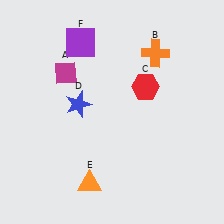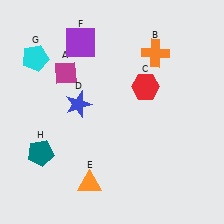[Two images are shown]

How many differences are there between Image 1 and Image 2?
There are 2 differences between the two images.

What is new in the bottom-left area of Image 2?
A teal pentagon (H) was added in the bottom-left area of Image 2.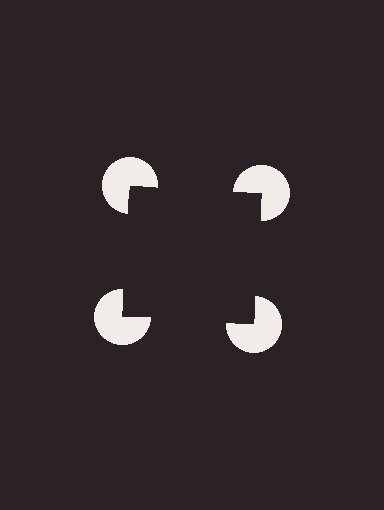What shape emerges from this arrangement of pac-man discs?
An illusory square — its edges are inferred from the aligned wedge cuts in the pac-man discs, not physically drawn.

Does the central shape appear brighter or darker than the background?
It typically appears slightly darker than the background, even though no actual brightness change is drawn.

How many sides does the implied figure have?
4 sides.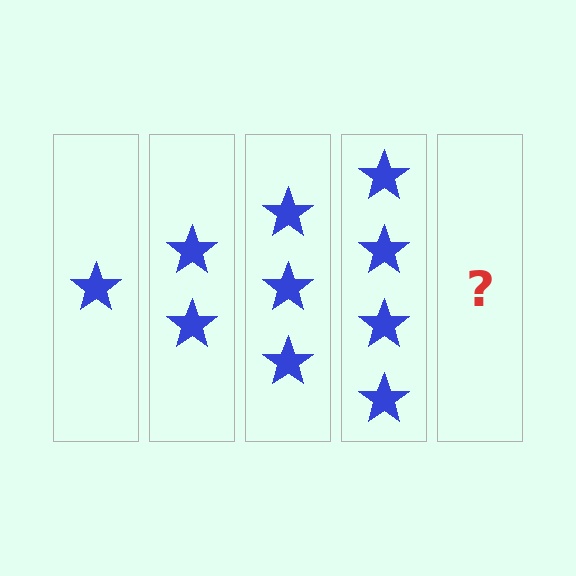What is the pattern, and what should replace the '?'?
The pattern is that each step adds one more star. The '?' should be 5 stars.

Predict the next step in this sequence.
The next step is 5 stars.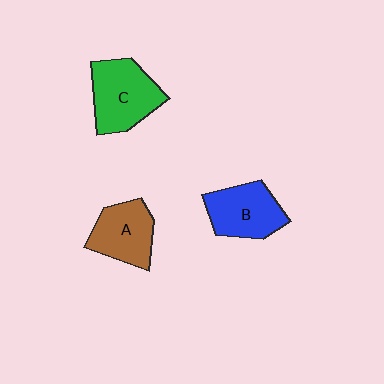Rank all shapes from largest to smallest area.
From largest to smallest: C (green), B (blue), A (brown).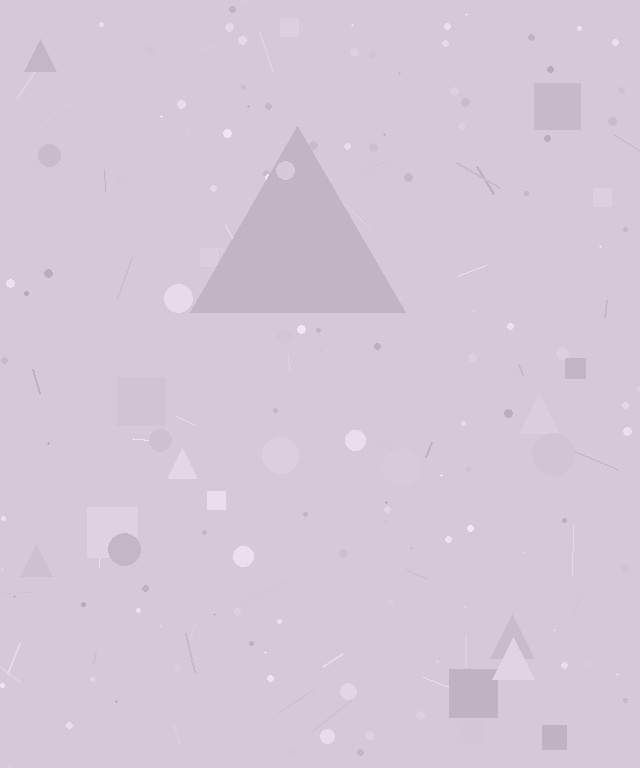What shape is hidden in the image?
A triangle is hidden in the image.